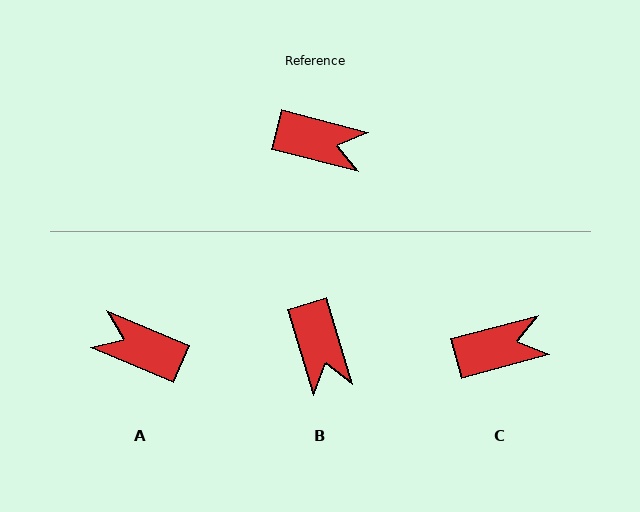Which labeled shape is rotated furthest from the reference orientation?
A, about 171 degrees away.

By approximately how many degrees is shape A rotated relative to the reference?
Approximately 171 degrees counter-clockwise.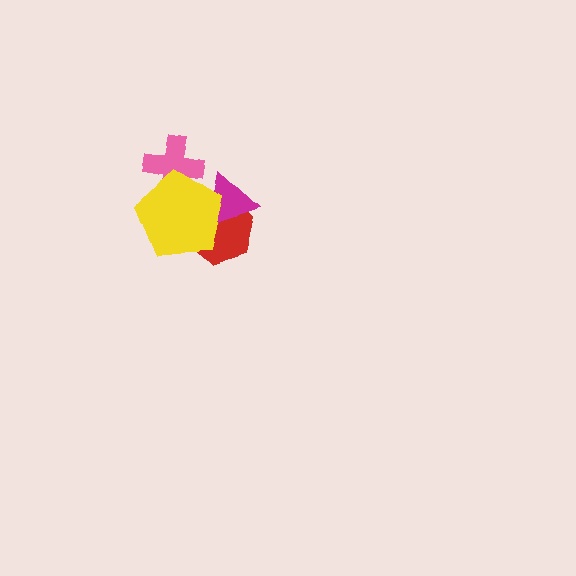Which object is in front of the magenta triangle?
The yellow pentagon is in front of the magenta triangle.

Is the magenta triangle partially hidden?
Yes, it is partially covered by another shape.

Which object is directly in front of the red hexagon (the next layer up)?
The magenta triangle is directly in front of the red hexagon.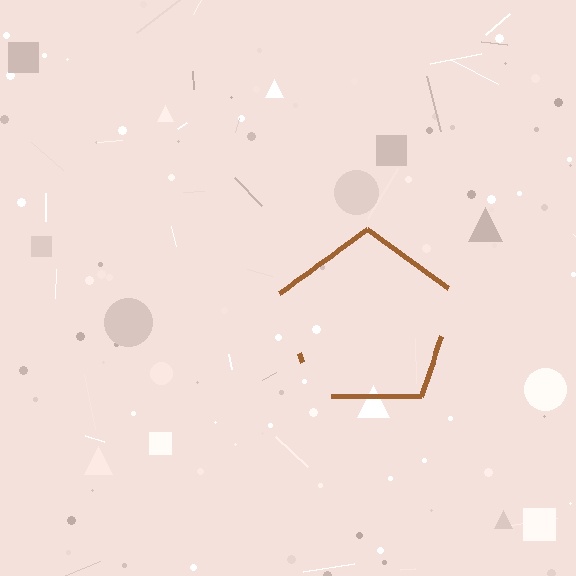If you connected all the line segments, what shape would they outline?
They would outline a pentagon.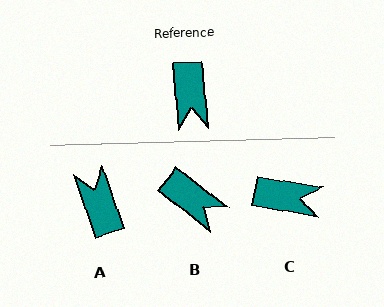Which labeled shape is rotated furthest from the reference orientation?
A, about 165 degrees away.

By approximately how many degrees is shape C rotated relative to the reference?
Approximately 76 degrees counter-clockwise.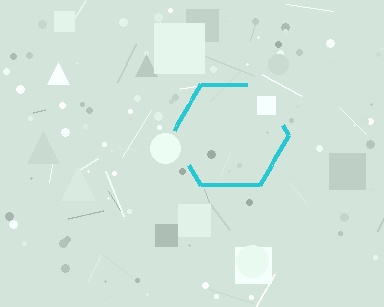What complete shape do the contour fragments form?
The contour fragments form a hexagon.